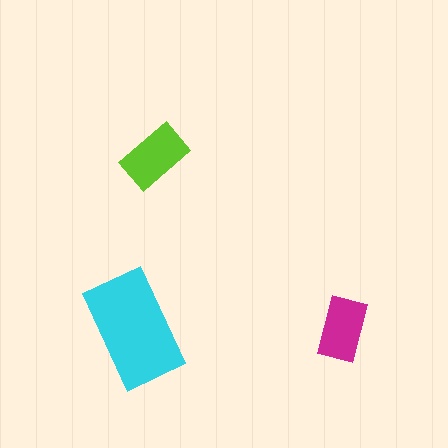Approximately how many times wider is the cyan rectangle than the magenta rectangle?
About 2 times wider.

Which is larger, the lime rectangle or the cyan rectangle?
The cyan one.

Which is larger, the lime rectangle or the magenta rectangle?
The lime one.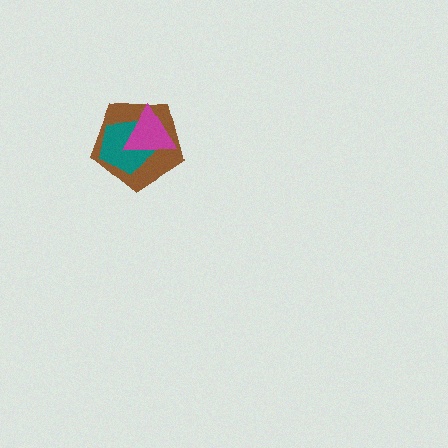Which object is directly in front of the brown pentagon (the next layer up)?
The teal pentagon is directly in front of the brown pentagon.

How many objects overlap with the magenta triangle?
2 objects overlap with the magenta triangle.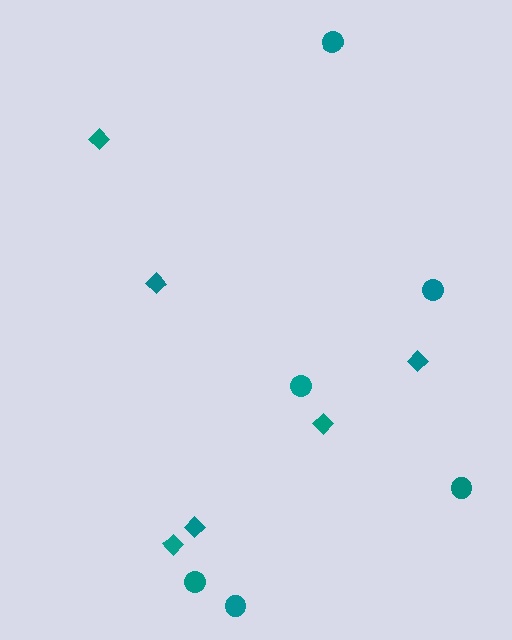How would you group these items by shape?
There are 2 groups: one group of circles (6) and one group of diamonds (6).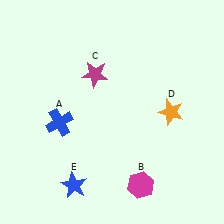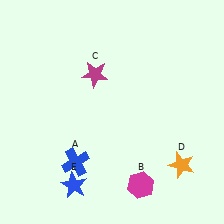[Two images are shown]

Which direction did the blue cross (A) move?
The blue cross (A) moved down.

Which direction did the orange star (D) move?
The orange star (D) moved down.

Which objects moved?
The objects that moved are: the blue cross (A), the orange star (D).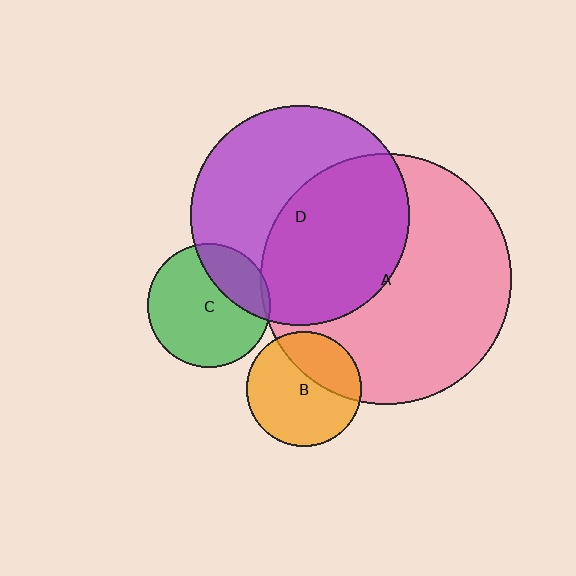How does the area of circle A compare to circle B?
Approximately 4.8 times.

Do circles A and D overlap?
Yes.